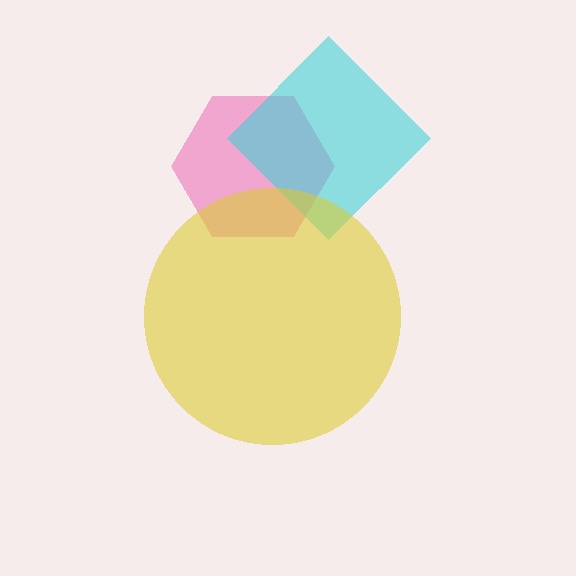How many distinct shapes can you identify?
There are 3 distinct shapes: a pink hexagon, a cyan diamond, a yellow circle.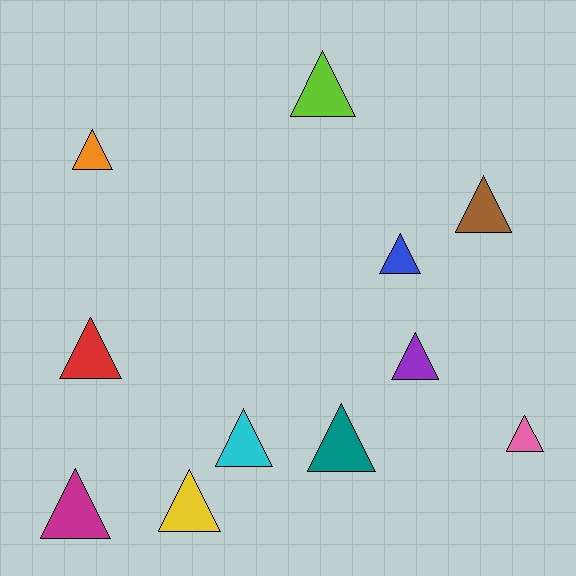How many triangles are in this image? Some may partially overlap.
There are 11 triangles.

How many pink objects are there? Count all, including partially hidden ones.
There is 1 pink object.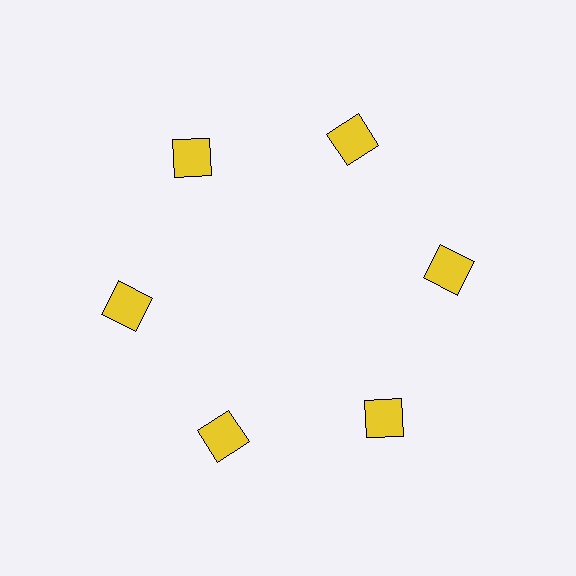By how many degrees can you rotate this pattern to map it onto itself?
The pattern maps onto itself every 60 degrees of rotation.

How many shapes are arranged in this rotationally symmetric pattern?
There are 6 shapes, arranged in 6 groups of 1.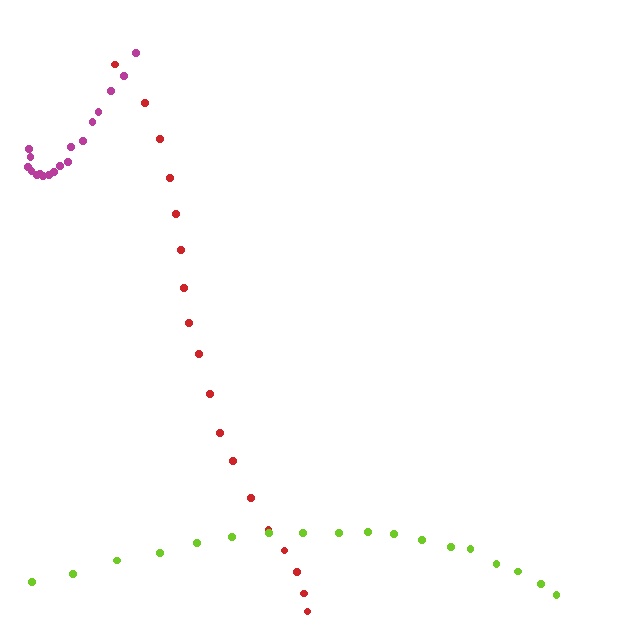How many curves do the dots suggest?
There are 3 distinct paths.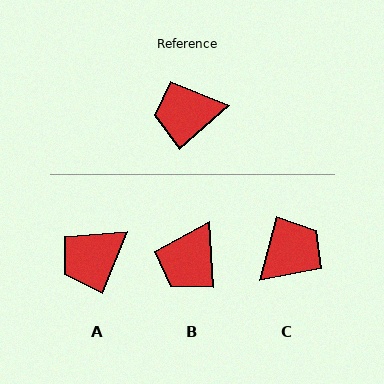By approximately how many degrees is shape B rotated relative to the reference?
Approximately 51 degrees counter-clockwise.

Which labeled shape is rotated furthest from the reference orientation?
C, about 146 degrees away.